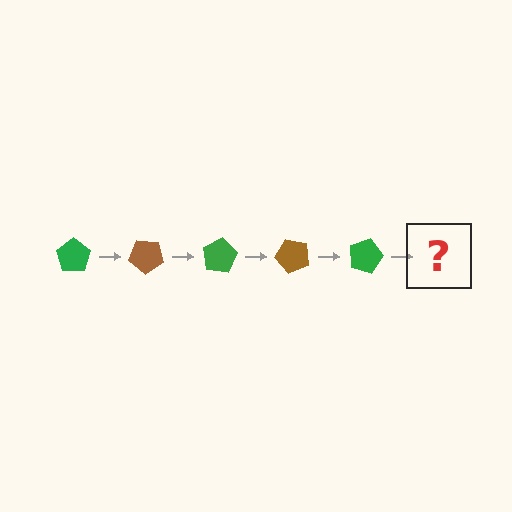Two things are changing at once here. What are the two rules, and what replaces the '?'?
The two rules are that it rotates 40 degrees each step and the color cycles through green and brown. The '?' should be a brown pentagon, rotated 200 degrees from the start.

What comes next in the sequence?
The next element should be a brown pentagon, rotated 200 degrees from the start.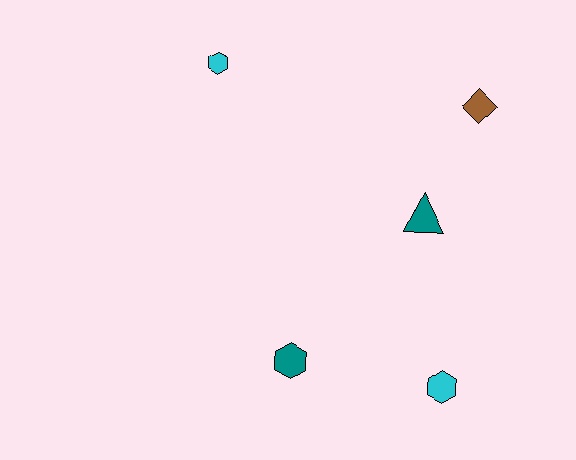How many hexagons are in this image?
There are 3 hexagons.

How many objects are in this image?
There are 5 objects.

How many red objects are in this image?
There are no red objects.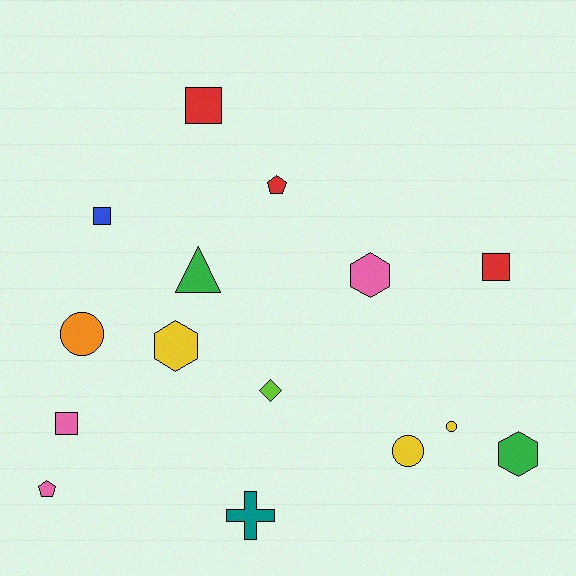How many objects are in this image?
There are 15 objects.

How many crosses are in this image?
There is 1 cross.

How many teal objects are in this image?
There is 1 teal object.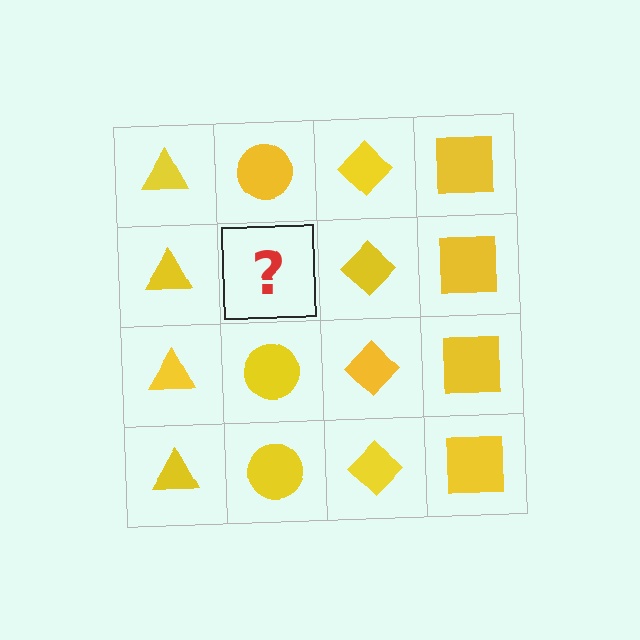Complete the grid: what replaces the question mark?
The question mark should be replaced with a yellow circle.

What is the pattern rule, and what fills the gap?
The rule is that each column has a consistent shape. The gap should be filled with a yellow circle.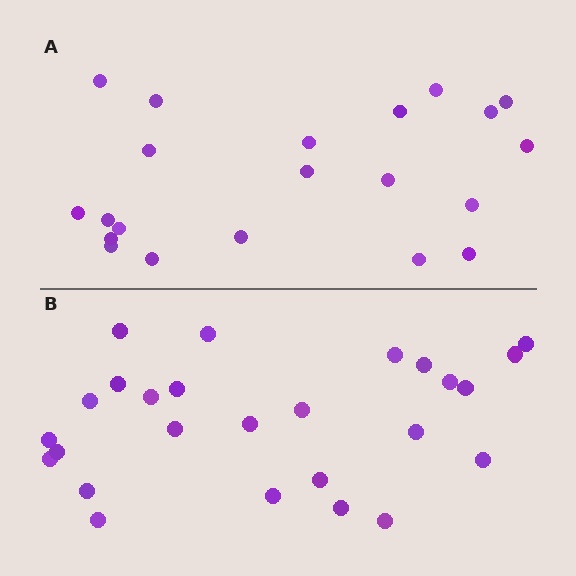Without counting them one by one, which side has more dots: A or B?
Region B (the bottom region) has more dots.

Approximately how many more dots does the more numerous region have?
Region B has about 5 more dots than region A.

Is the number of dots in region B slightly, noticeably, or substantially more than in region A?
Region B has only slightly more — the two regions are fairly close. The ratio is roughly 1.2 to 1.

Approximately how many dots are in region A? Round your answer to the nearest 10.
About 20 dots. (The exact count is 21, which rounds to 20.)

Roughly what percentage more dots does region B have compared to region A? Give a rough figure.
About 25% more.